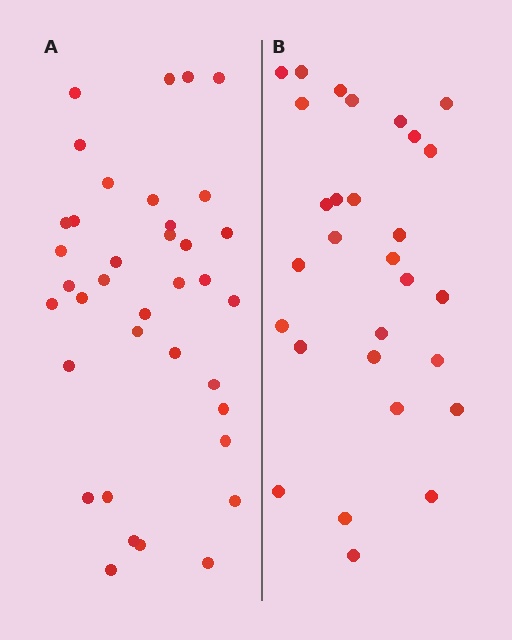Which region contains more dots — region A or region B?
Region A (the left region) has more dots.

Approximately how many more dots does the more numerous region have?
Region A has roughly 8 or so more dots than region B.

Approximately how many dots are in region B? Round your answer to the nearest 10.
About 30 dots. (The exact count is 29, which rounds to 30.)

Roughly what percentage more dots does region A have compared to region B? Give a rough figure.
About 30% more.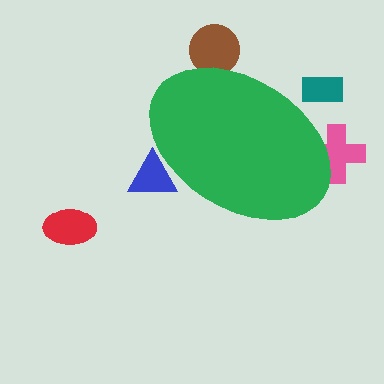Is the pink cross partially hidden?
Yes, the pink cross is partially hidden behind the green ellipse.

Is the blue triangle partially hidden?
Yes, the blue triangle is partially hidden behind the green ellipse.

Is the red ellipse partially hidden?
No, the red ellipse is fully visible.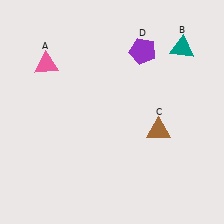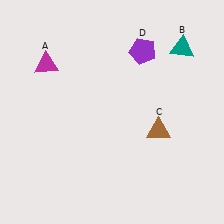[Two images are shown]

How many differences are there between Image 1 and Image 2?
There is 1 difference between the two images.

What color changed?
The triangle (A) changed from pink in Image 1 to magenta in Image 2.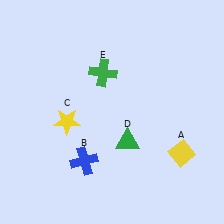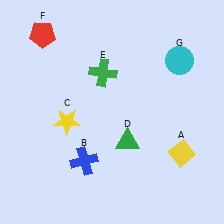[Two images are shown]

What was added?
A red pentagon (F), a cyan circle (G) were added in Image 2.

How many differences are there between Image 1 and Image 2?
There are 2 differences between the two images.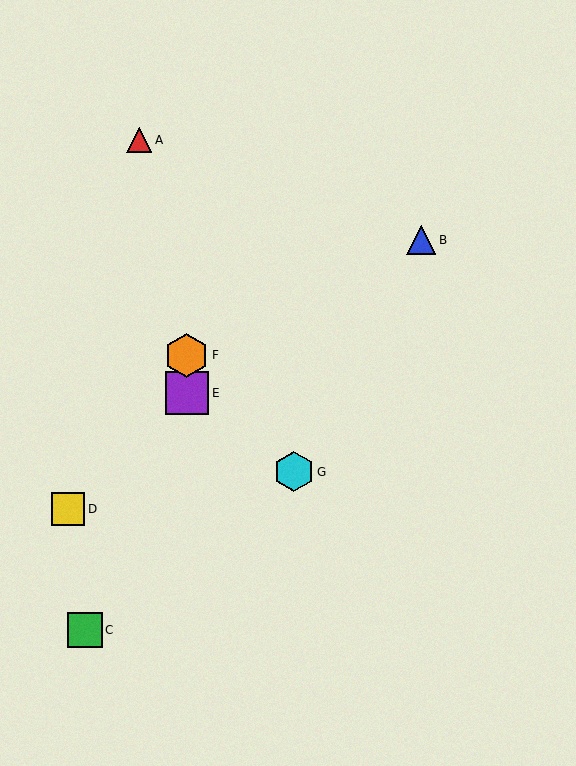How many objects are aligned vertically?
2 objects (E, F) are aligned vertically.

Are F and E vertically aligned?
Yes, both are at x≈187.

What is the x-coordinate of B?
Object B is at x≈421.